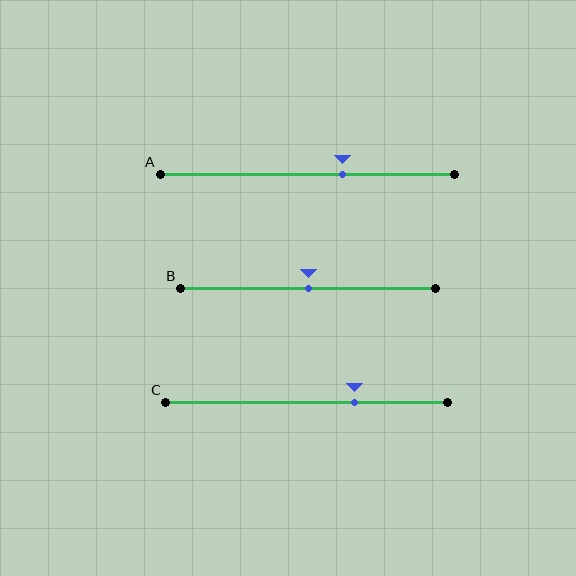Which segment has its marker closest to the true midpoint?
Segment B has its marker closest to the true midpoint.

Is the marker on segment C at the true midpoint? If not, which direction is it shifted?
No, the marker on segment C is shifted to the right by about 17% of the segment length.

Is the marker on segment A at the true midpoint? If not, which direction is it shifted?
No, the marker on segment A is shifted to the right by about 12% of the segment length.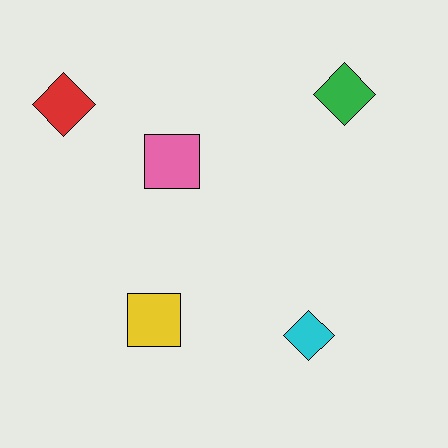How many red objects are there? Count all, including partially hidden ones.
There is 1 red object.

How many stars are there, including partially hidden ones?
There are no stars.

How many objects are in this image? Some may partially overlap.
There are 5 objects.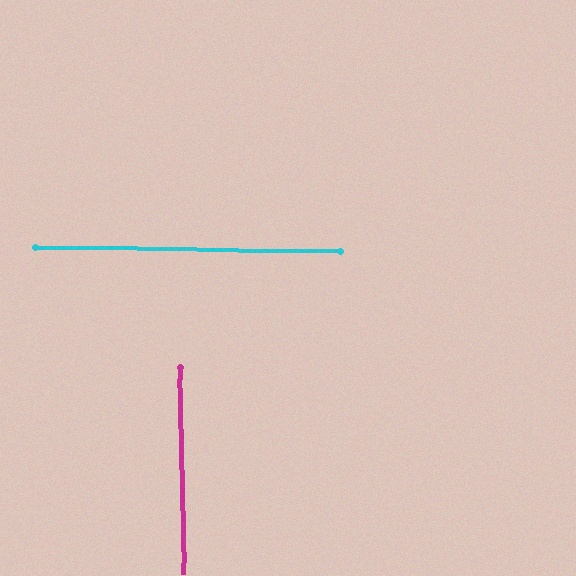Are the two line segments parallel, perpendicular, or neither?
Perpendicular — they meet at approximately 88°.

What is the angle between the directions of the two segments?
Approximately 88 degrees.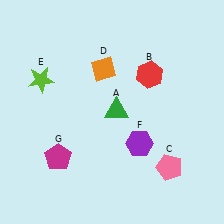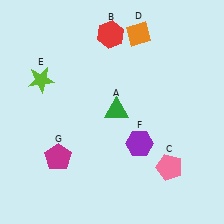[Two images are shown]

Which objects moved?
The objects that moved are: the red hexagon (B), the orange diamond (D).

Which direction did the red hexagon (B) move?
The red hexagon (B) moved up.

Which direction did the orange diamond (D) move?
The orange diamond (D) moved up.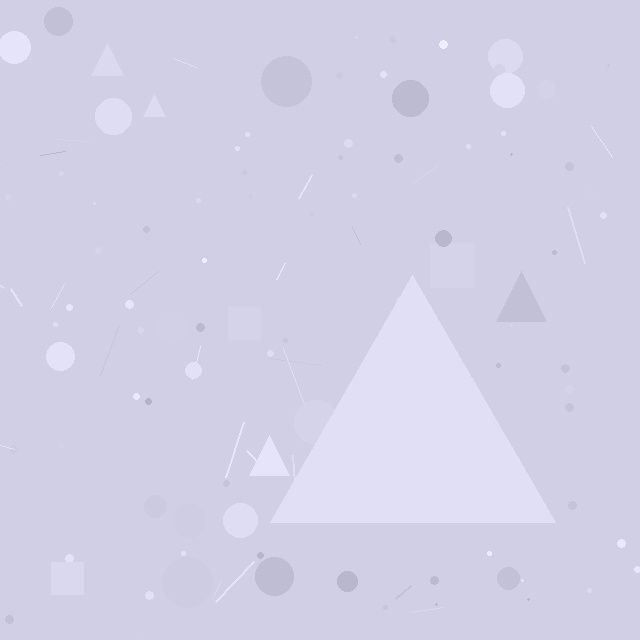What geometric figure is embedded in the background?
A triangle is embedded in the background.